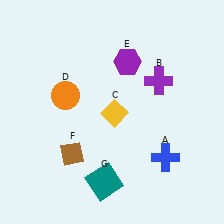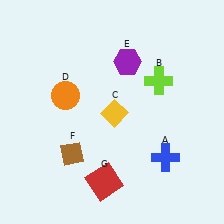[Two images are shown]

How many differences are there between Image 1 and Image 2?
There are 2 differences between the two images.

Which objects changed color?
B changed from purple to lime. G changed from teal to red.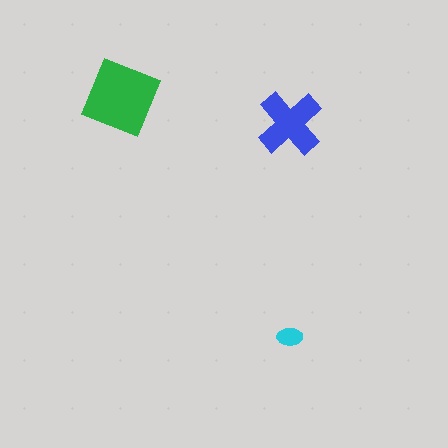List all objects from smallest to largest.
The cyan ellipse, the blue cross, the green square.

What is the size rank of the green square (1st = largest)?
1st.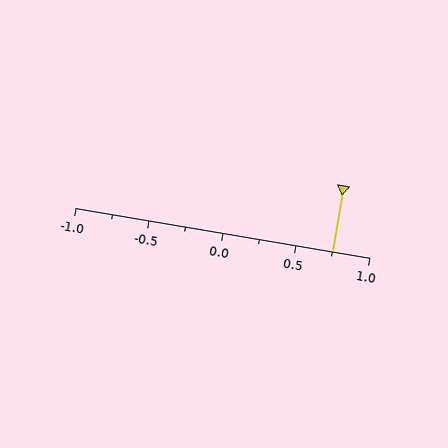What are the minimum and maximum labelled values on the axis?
The axis runs from -1.0 to 1.0.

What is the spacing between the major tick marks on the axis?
The major ticks are spaced 0.5 apart.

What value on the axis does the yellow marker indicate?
The marker indicates approximately 0.75.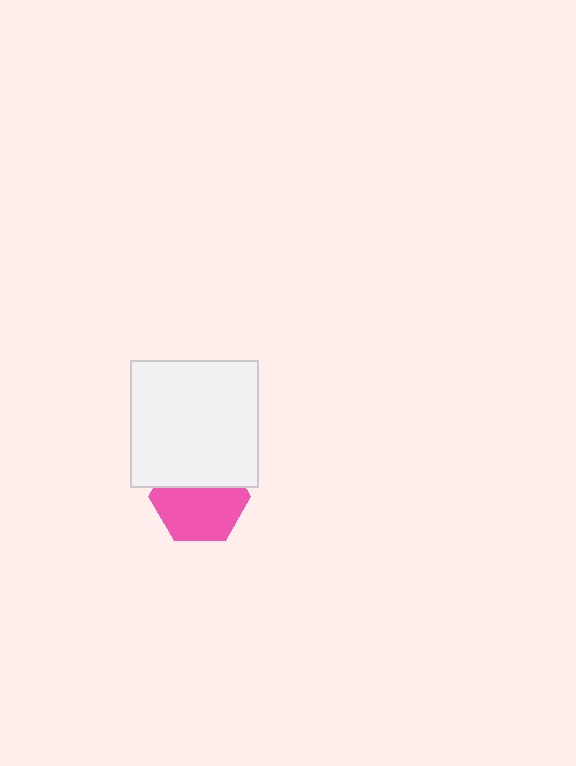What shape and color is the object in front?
The object in front is a white square.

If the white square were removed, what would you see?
You would see the complete pink hexagon.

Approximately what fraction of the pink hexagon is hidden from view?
Roughly 37% of the pink hexagon is hidden behind the white square.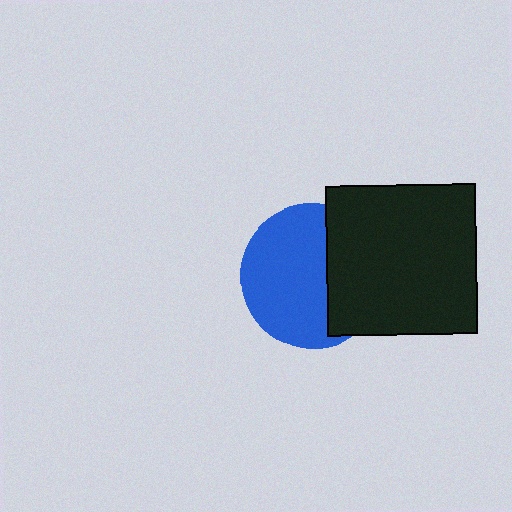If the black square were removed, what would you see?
You would see the complete blue circle.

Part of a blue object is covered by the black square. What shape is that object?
It is a circle.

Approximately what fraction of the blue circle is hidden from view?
Roughly 38% of the blue circle is hidden behind the black square.